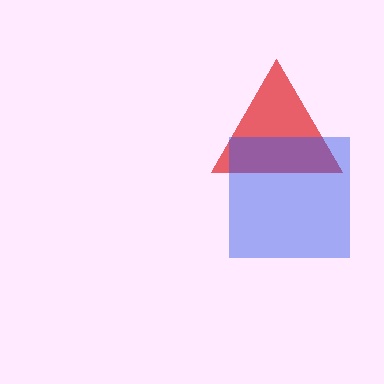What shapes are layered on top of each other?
The layered shapes are: a red triangle, a blue square.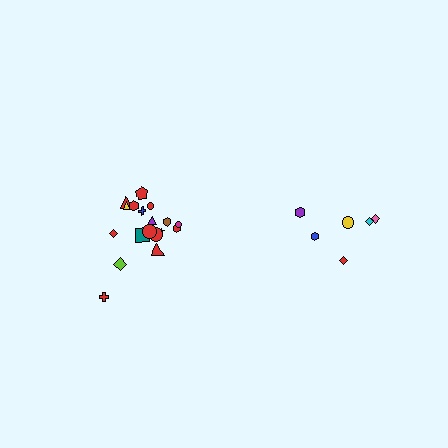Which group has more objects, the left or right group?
The left group.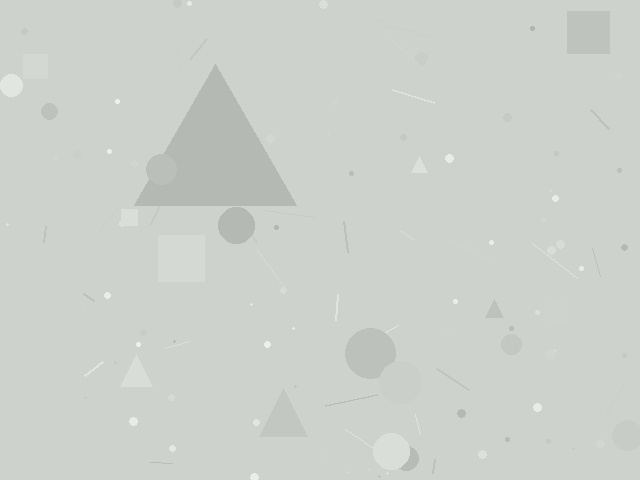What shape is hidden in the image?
A triangle is hidden in the image.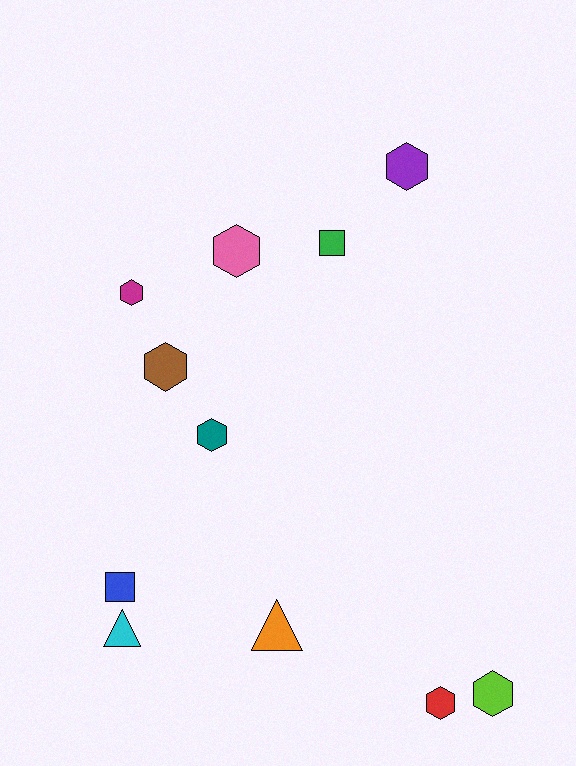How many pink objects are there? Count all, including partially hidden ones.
There is 1 pink object.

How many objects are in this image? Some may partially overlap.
There are 11 objects.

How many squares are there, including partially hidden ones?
There are 2 squares.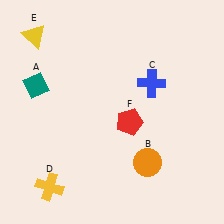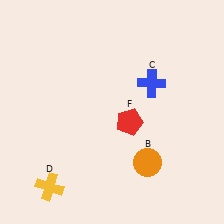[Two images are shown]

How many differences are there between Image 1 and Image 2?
There are 2 differences between the two images.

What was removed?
The yellow triangle (E), the teal diamond (A) were removed in Image 2.